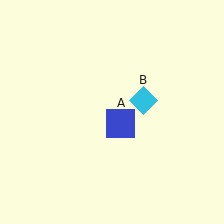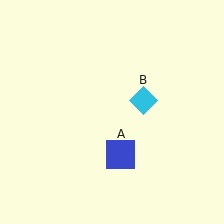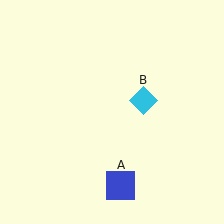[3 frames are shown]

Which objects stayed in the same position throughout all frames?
Cyan diamond (object B) remained stationary.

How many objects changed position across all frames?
1 object changed position: blue square (object A).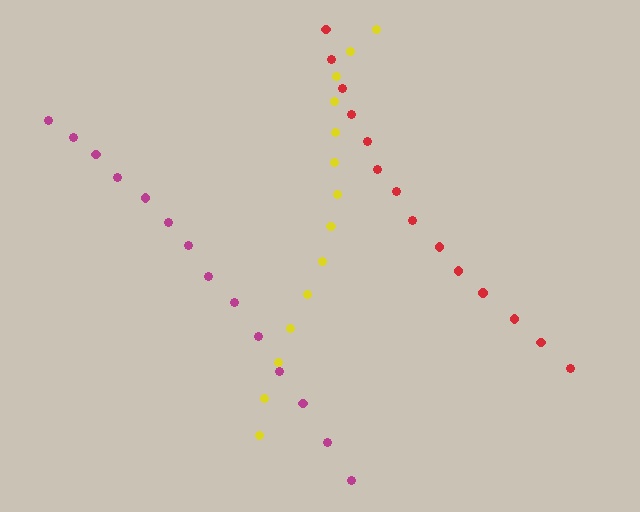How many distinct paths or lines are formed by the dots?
There are 3 distinct paths.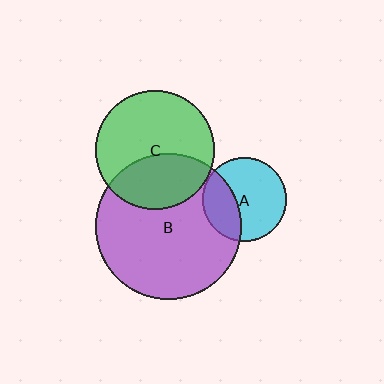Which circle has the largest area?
Circle B (purple).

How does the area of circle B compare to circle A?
Approximately 3.0 times.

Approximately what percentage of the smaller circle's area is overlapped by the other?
Approximately 35%.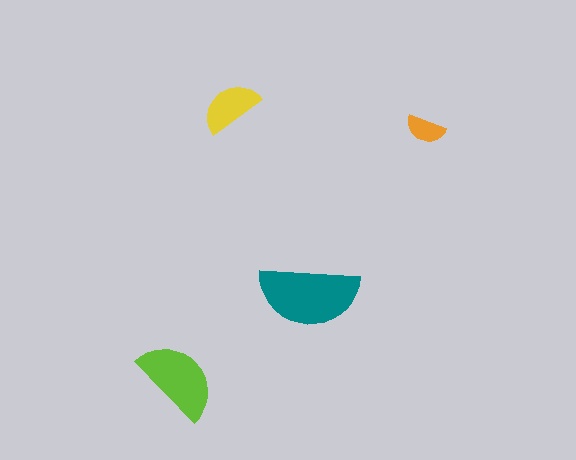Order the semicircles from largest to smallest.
the teal one, the lime one, the yellow one, the orange one.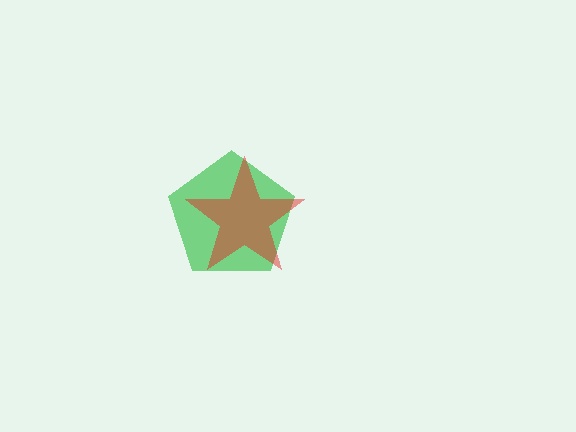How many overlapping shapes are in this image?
There are 2 overlapping shapes in the image.